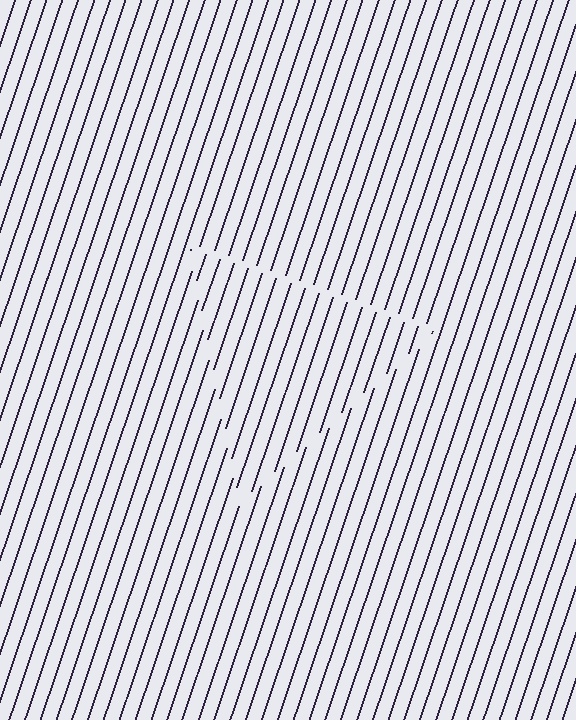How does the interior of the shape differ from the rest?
The interior of the shape contains the same grating, shifted by half a period — the contour is defined by the phase discontinuity where line-ends from the inner and outer gratings abut.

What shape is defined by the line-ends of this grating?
An illusory triangle. The interior of the shape contains the same grating, shifted by half a period — the contour is defined by the phase discontinuity where line-ends from the inner and outer gratings abut.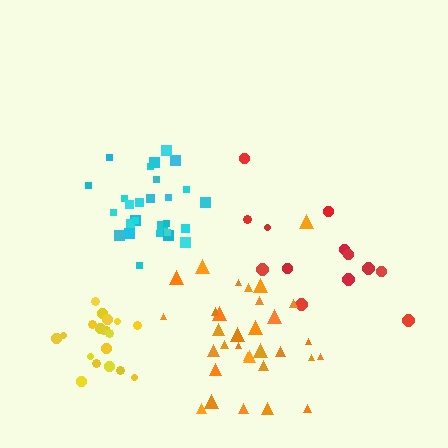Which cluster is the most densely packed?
Yellow.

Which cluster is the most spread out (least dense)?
Red.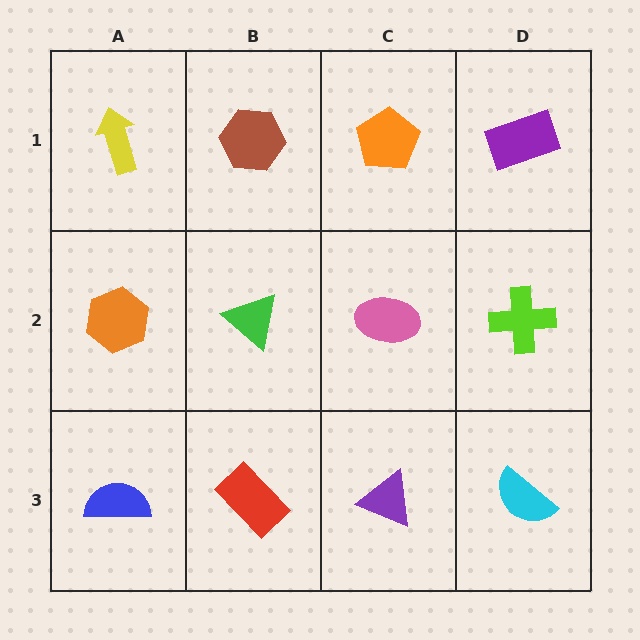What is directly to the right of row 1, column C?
A purple rectangle.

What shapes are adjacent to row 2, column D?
A purple rectangle (row 1, column D), a cyan semicircle (row 3, column D), a pink ellipse (row 2, column C).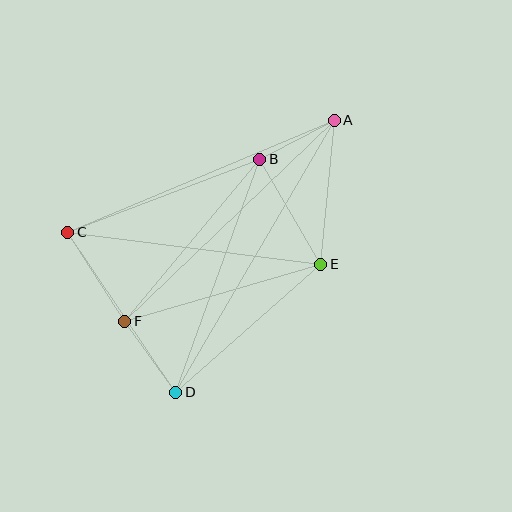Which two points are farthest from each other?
Points A and D are farthest from each other.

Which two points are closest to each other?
Points A and B are closest to each other.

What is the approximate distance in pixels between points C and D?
The distance between C and D is approximately 193 pixels.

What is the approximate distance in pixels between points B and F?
The distance between B and F is approximately 211 pixels.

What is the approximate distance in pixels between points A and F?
The distance between A and F is approximately 290 pixels.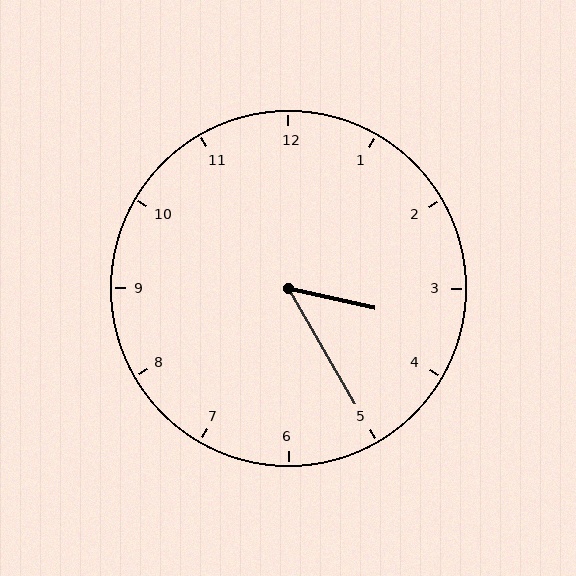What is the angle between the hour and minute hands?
Approximately 48 degrees.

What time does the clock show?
3:25.